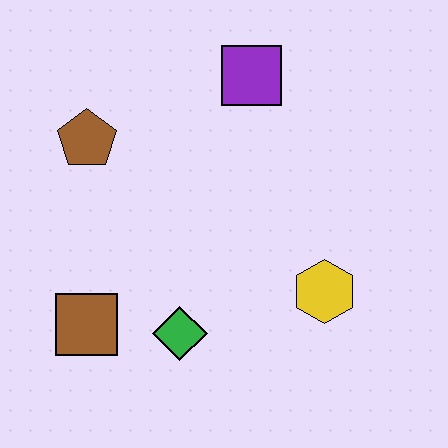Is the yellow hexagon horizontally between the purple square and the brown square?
No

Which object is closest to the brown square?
The green diamond is closest to the brown square.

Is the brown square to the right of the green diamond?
No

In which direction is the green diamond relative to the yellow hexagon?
The green diamond is to the left of the yellow hexagon.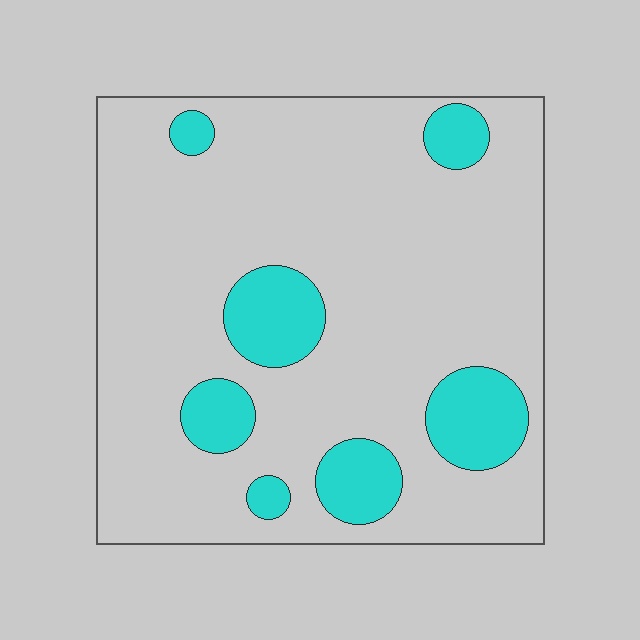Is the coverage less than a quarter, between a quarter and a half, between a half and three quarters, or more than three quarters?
Less than a quarter.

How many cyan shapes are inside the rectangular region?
7.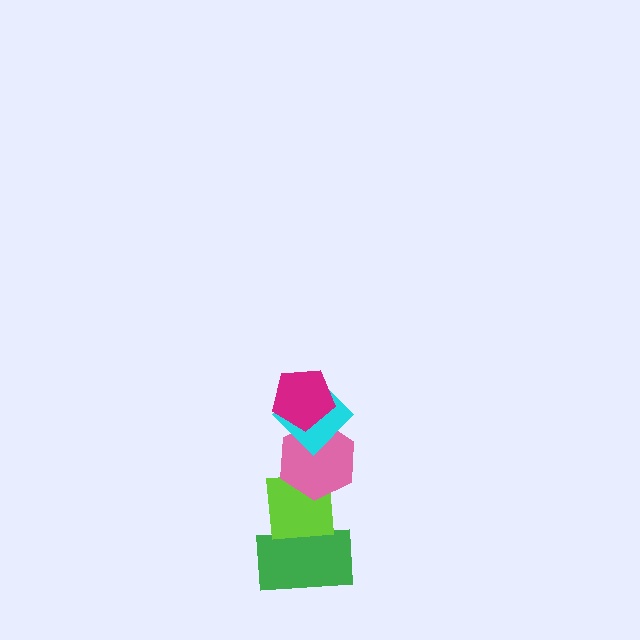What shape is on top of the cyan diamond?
The magenta pentagon is on top of the cyan diamond.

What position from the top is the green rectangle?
The green rectangle is 5th from the top.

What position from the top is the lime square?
The lime square is 4th from the top.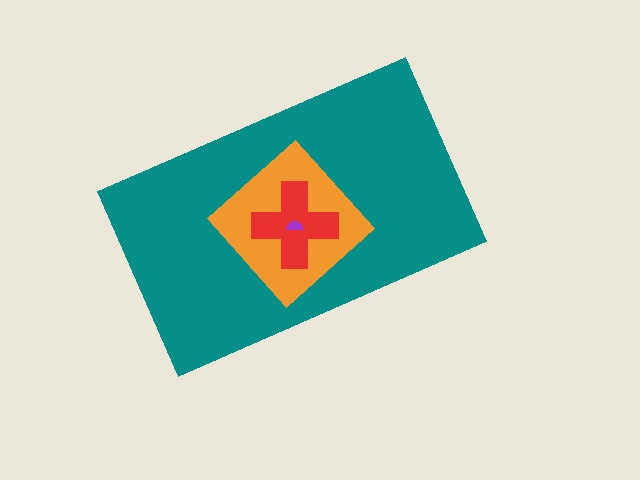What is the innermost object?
The purple semicircle.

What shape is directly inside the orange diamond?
The red cross.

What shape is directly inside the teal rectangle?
The orange diamond.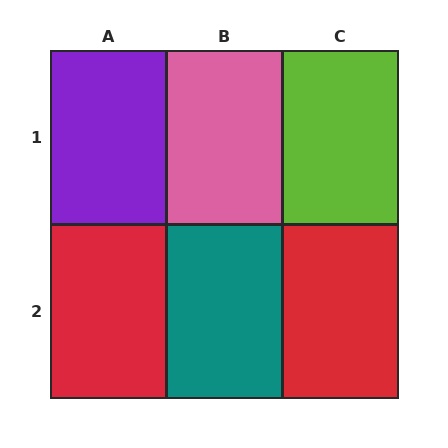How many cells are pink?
1 cell is pink.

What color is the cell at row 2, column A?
Red.